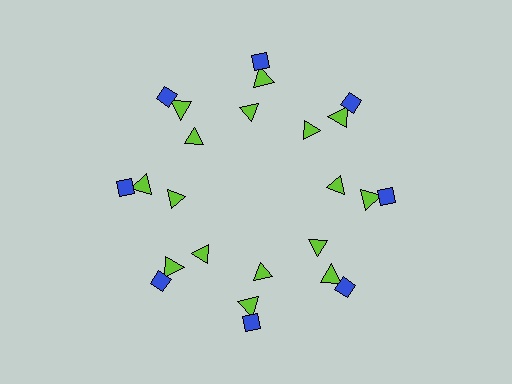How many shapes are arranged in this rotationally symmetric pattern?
There are 24 shapes, arranged in 8 groups of 3.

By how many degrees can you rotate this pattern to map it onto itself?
The pattern maps onto itself every 45 degrees of rotation.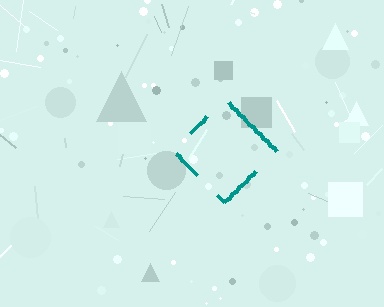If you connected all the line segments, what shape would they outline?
They would outline a diamond.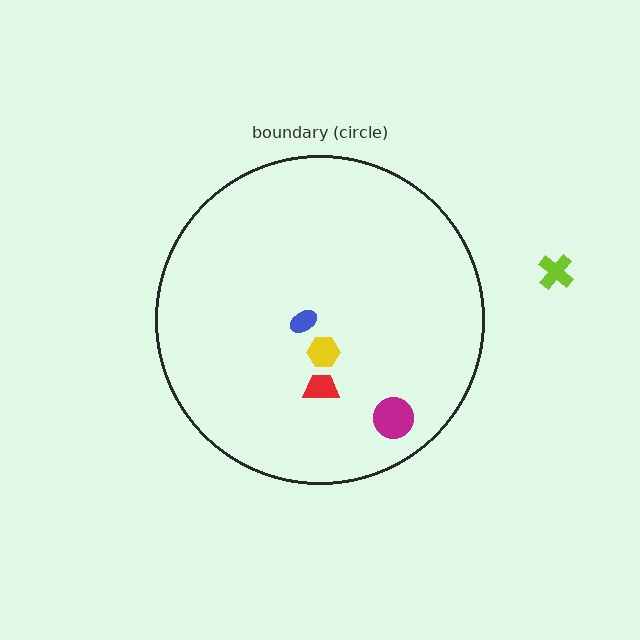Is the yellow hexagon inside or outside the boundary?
Inside.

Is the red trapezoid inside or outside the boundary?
Inside.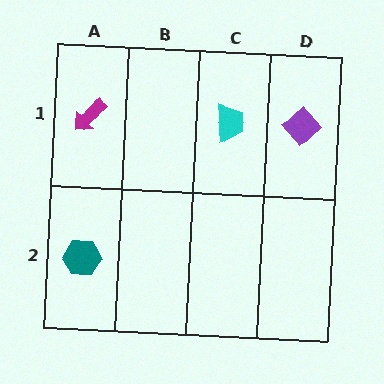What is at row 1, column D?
A purple diamond.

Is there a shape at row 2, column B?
No, that cell is empty.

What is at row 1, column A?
A magenta arrow.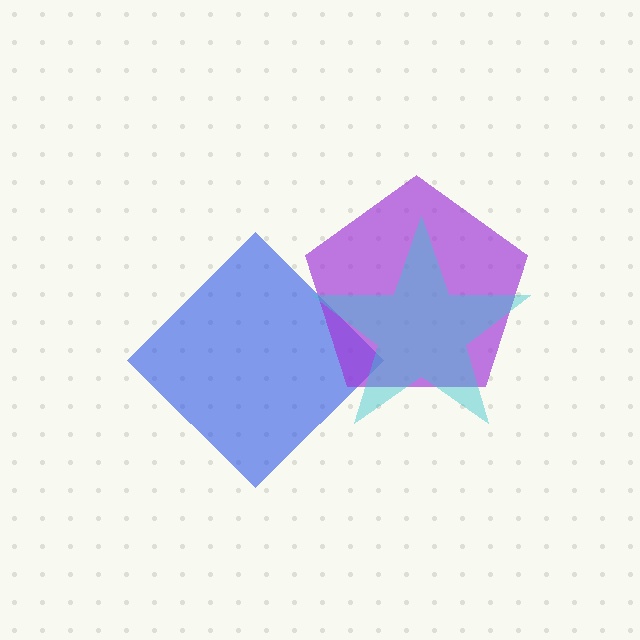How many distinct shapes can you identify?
There are 3 distinct shapes: a blue diamond, a purple pentagon, a cyan star.